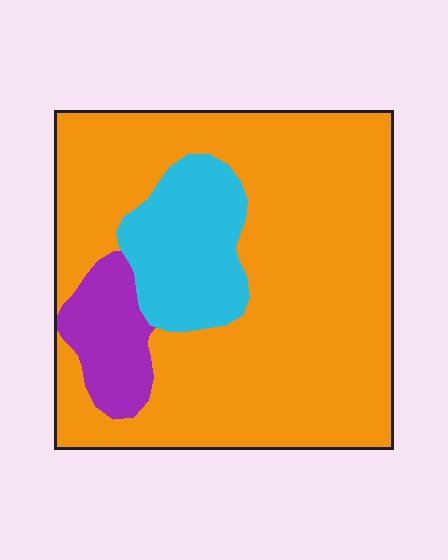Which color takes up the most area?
Orange, at roughly 75%.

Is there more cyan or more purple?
Cyan.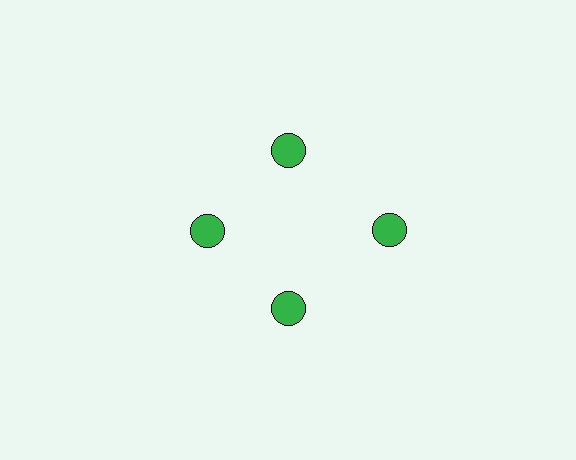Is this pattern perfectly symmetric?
No. The 4 green circles are arranged in a ring, but one element near the 3 o'clock position is pushed outward from the center, breaking the 4-fold rotational symmetry.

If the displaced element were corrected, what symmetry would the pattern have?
It would have 4-fold rotational symmetry — the pattern would map onto itself every 90 degrees.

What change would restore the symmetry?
The symmetry would be restored by moving it inward, back onto the ring so that all 4 circles sit at equal angles and equal distance from the center.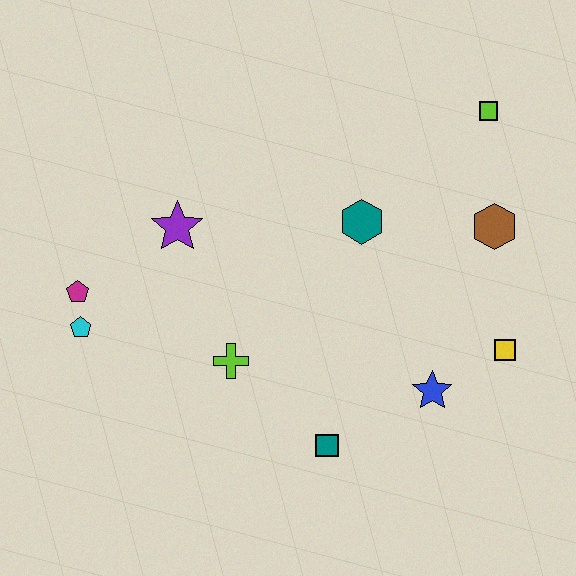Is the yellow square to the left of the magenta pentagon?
No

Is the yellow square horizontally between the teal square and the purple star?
No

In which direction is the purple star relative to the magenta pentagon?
The purple star is to the right of the magenta pentagon.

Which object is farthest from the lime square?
The cyan pentagon is farthest from the lime square.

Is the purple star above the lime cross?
Yes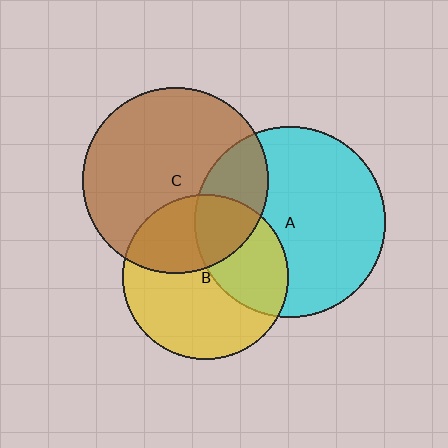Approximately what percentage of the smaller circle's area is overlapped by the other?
Approximately 35%.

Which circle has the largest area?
Circle A (cyan).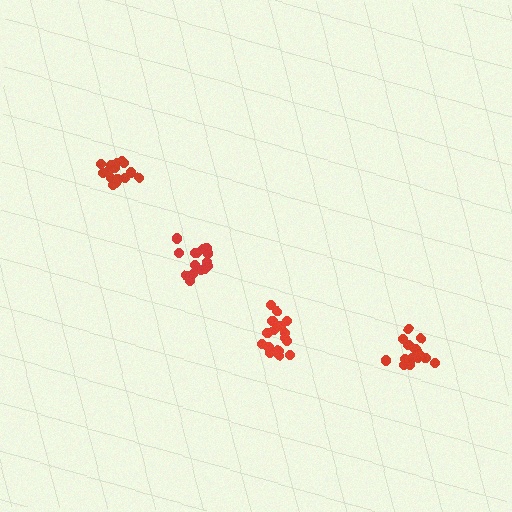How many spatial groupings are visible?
There are 4 spatial groupings.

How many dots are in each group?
Group 1: 16 dots, Group 2: 17 dots, Group 3: 16 dots, Group 4: 17 dots (66 total).